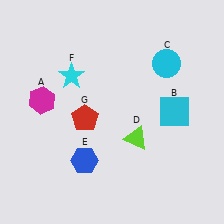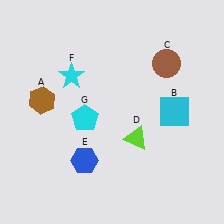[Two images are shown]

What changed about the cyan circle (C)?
In Image 1, C is cyan. In Image 2, it changed to brown.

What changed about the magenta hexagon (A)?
In Image 1, A is magenta. In Image 2, it changed to brown.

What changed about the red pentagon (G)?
In Image 1, G is red. In Image 2, it changed to cyan.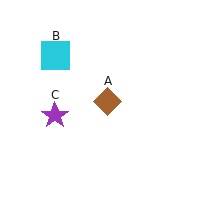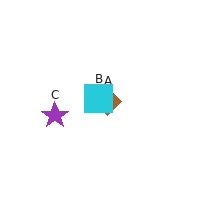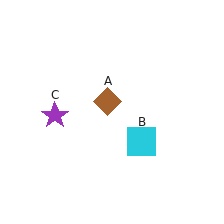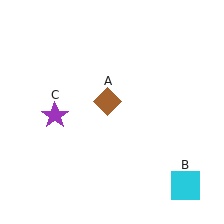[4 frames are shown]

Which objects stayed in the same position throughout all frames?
Brown diamond (object A) and purple star (object C) remained stationary.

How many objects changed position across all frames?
1 object changed position: cyan square (object B).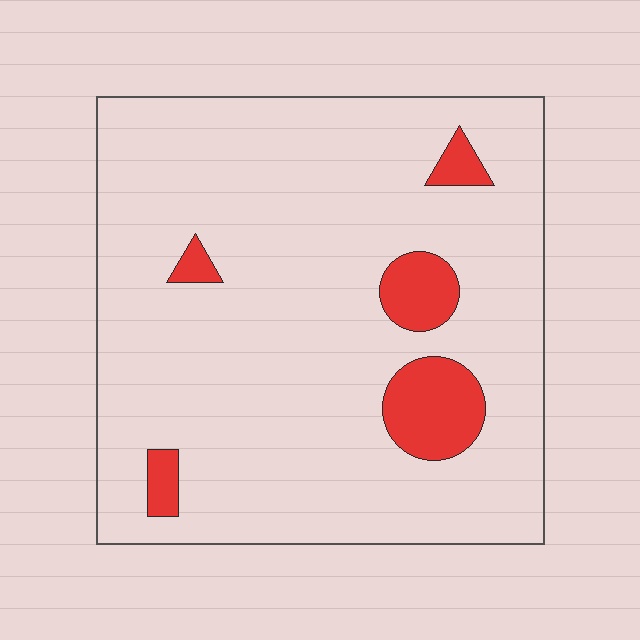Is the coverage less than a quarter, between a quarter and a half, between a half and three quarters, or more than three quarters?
Less than a quarter.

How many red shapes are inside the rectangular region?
5.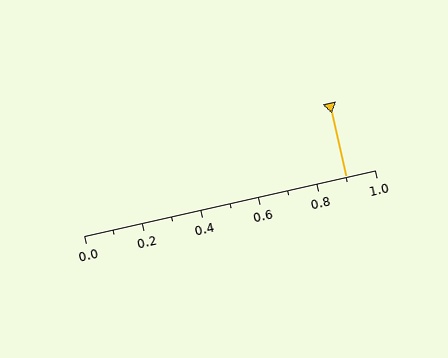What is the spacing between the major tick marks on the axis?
The major ticks are spaced 0.2 apart.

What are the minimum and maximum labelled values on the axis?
The axis runs from 0.0 to 1.0.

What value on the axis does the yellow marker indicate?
The marker indicates approximately 0.9.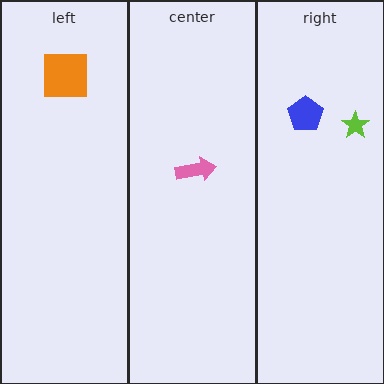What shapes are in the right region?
The lime star, the blue pentagon.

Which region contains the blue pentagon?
The right region.